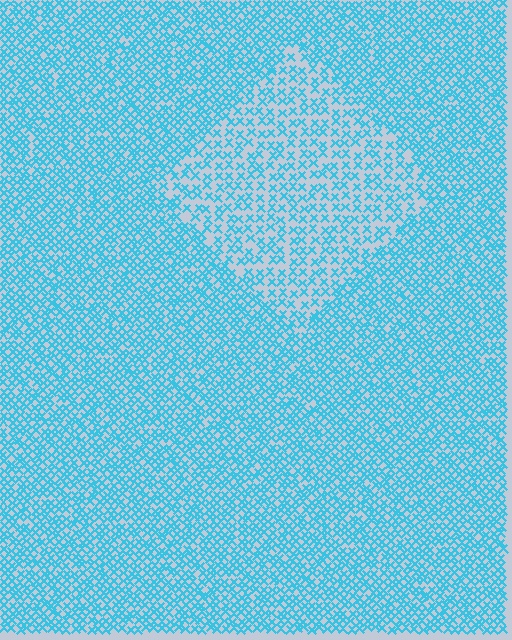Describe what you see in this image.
The image contains small cyan elements arranged at two different densities. A diamond-shaped region is visible where the elements are less densely packed than the surrounding area.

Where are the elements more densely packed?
The elements are more densely packed outside the diamond boundary.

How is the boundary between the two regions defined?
The boundary is defined by a change in element density (approximately 1.8x ratio). All elements are the same color, size, and shape.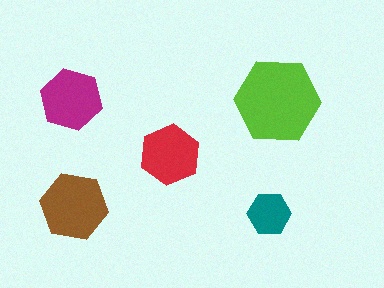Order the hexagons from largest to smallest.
the lime one, the brown one, the magenta one, the red one, the teal one.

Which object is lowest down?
The teal hexagon is bottommost.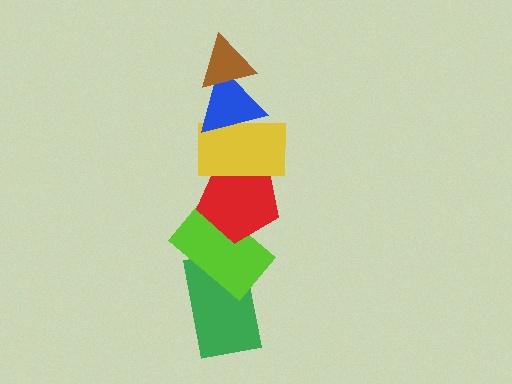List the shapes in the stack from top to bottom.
From top to bottom: the brown triangle, the blue triangle, the yellow rectangle, the red pentagon, the lime rectangle, the green rectangle.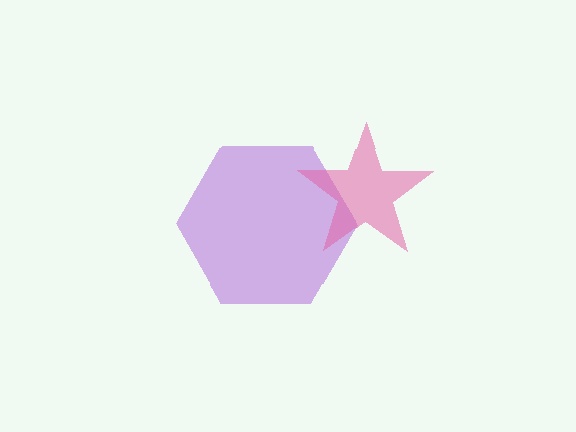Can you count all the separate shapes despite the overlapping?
Yes, there are 2 separate shapes.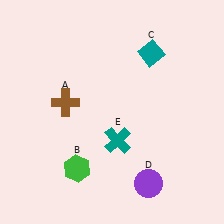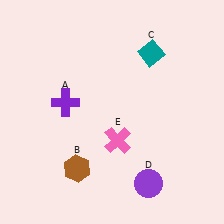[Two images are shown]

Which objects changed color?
A changed from brown to purple. B changed from green to brown. E changed from teal to pink.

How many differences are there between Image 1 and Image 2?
There are 3 differences between the two images.